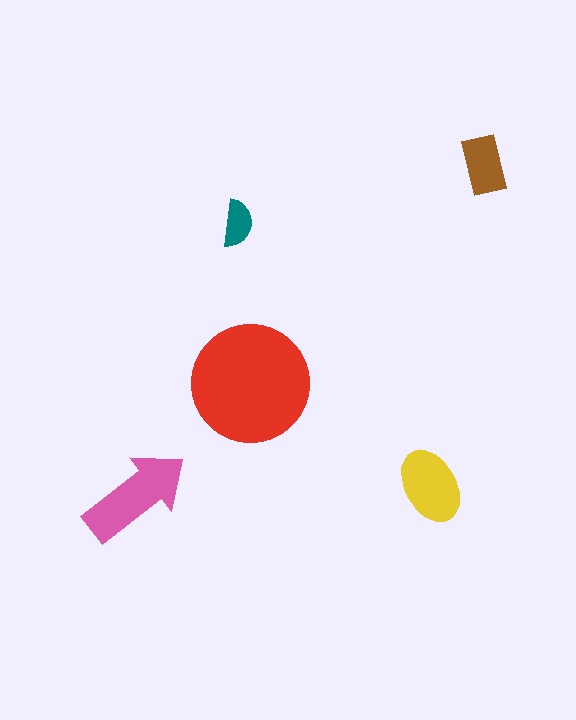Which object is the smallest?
The teal semicircle.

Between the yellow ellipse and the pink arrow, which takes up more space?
The pink arrow.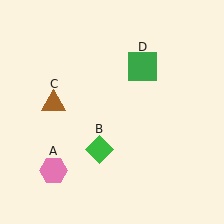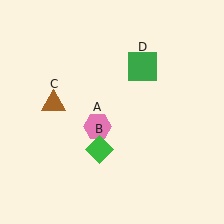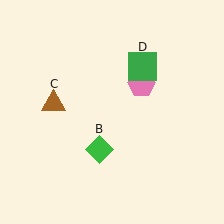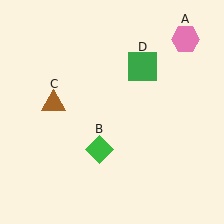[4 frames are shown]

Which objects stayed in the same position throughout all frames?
Green diamond (object B) and brown triangle (object C) and green square (object D) remained stationary.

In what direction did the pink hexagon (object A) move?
The pink hexagon (object A) moved up and to the right.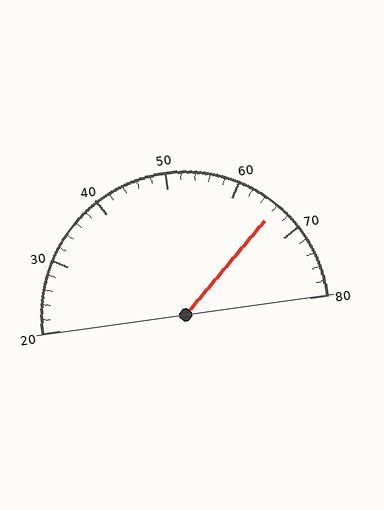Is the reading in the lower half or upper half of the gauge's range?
The reading is in the upper half of the range (20 to 80).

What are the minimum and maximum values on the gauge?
The gauge ranges from 20 to 80.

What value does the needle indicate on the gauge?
The needle indicates approximately 66.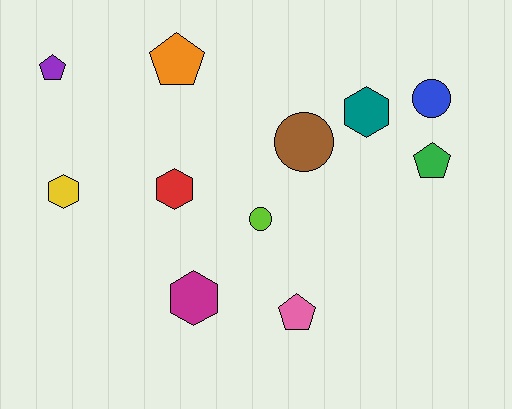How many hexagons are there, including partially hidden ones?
There are 4 hexagons.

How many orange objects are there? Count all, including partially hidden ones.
There is 1 orange object.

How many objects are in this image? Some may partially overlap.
There are 11 objects.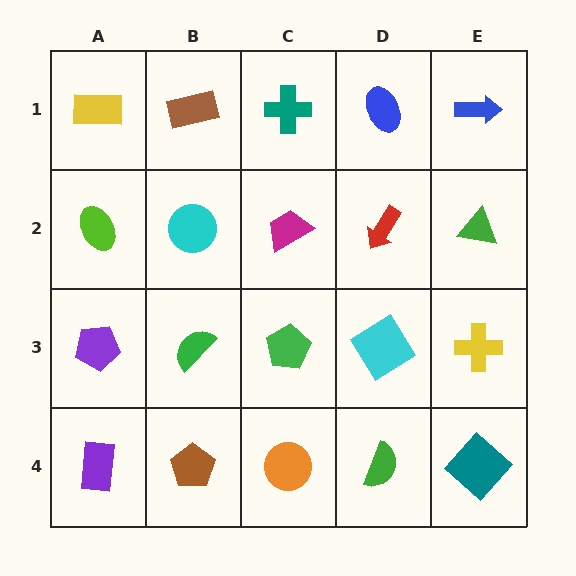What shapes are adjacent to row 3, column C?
A magenta trapezoid (row 2, column C), an orange circle (row 4, column C), a green semicircle (row 3, column B), a cyan diamond (row 3, column D).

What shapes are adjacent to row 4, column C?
A green pentagon (row 3, column C), a brown pentagon (row 4, column B), a green semicircle (row 4, column D).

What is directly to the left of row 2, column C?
A cyan circle.